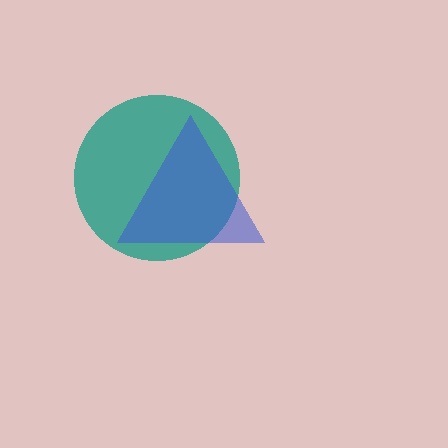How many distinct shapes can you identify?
There are 2 distinct shapes: a teal circle, a blue triangle.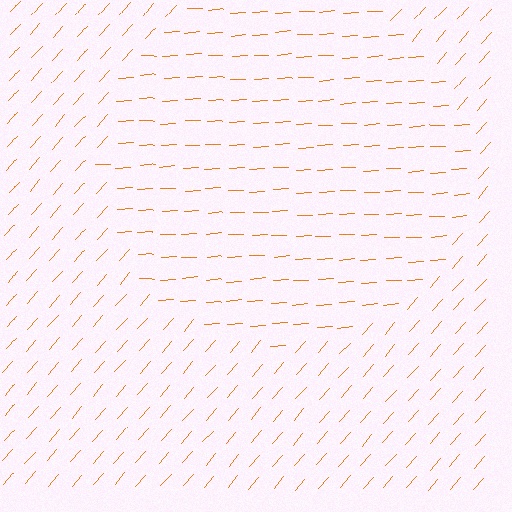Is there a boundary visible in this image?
Yes, there is a texture boundary formed by a change in line orientation.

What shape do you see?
I see a circle.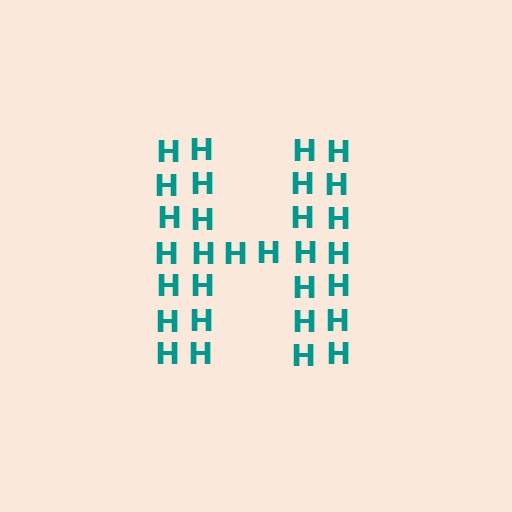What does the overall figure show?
The overall figure shows the letter H.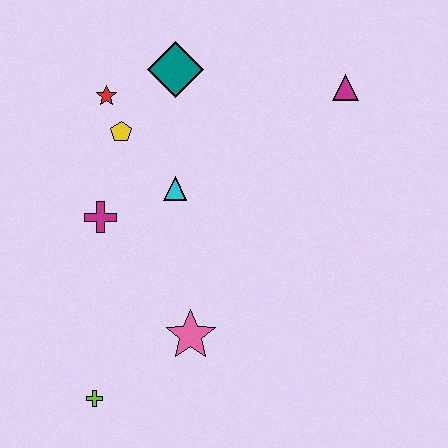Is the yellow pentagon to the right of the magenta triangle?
No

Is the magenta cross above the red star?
No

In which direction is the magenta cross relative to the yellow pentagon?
The magenta cross is below the yellow pentagon.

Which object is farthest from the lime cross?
The magenta triangle is farthest from the lime cross.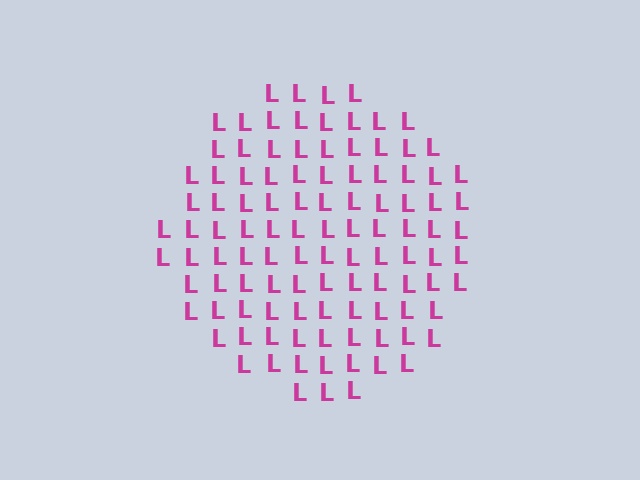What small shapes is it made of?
It is made of small letter L's.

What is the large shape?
The large shape is a circle.